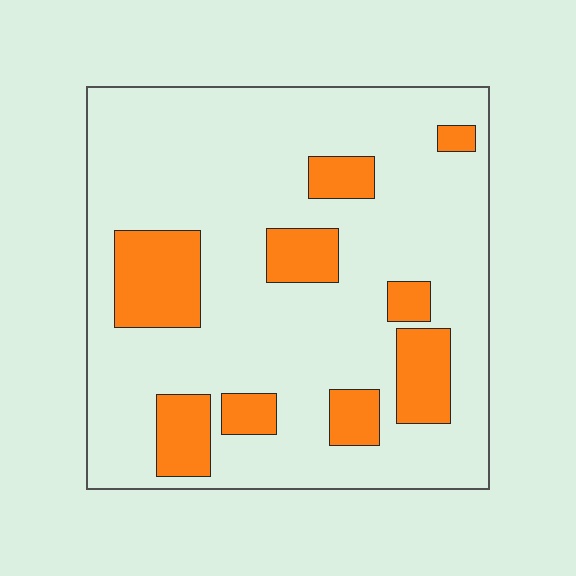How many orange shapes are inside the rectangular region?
9.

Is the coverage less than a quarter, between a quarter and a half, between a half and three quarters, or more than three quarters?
Less than a quarter.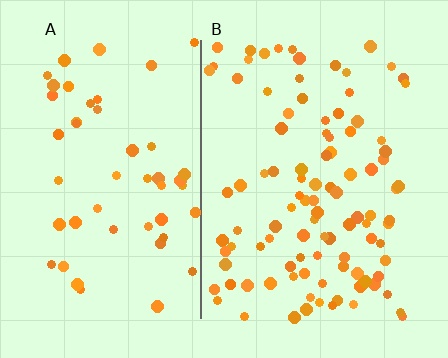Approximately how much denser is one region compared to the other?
Approximately 2.0× — region B over region A.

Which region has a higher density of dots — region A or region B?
B (the right).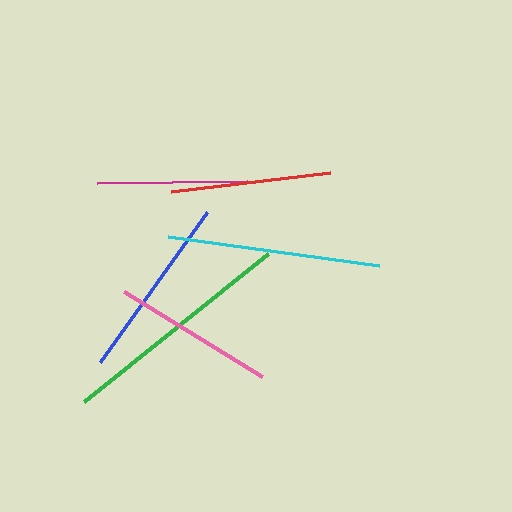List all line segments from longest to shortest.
From longest to shortest: green, cyan, blue, pink, red, magenta.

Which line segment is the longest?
The green line is the longest at approximately 236 pixels.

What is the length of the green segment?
The green segment is approximately 236 pixels long.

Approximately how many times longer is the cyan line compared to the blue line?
The cyan line is approximately 1.2 times the length of the blue line.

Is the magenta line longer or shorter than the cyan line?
The cyan line is longer than the magenta line.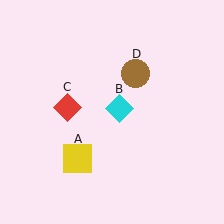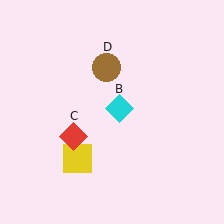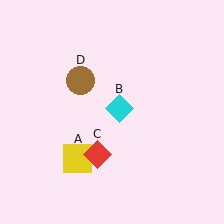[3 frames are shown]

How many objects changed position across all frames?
2 objects changed position: red diamond (object C), brown circle (object D).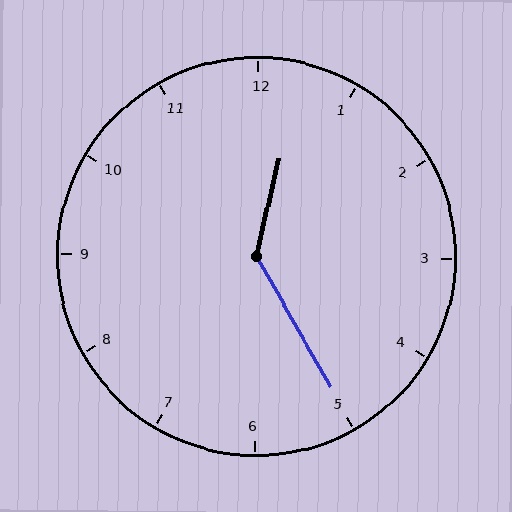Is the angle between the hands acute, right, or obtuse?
It is obtuse.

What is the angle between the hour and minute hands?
Approximately 138 degrees.